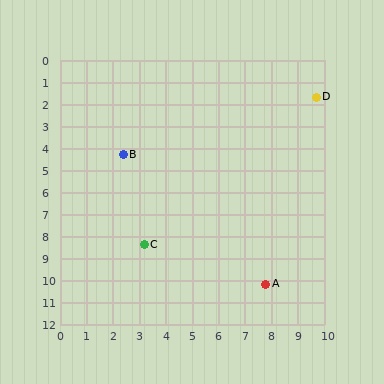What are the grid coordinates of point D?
Point D is at approximately (9.7, 1.7).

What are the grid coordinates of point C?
Point C is at approximately (3.2, 8.4).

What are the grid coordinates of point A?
Point A is at approximately (7.8, 10.2).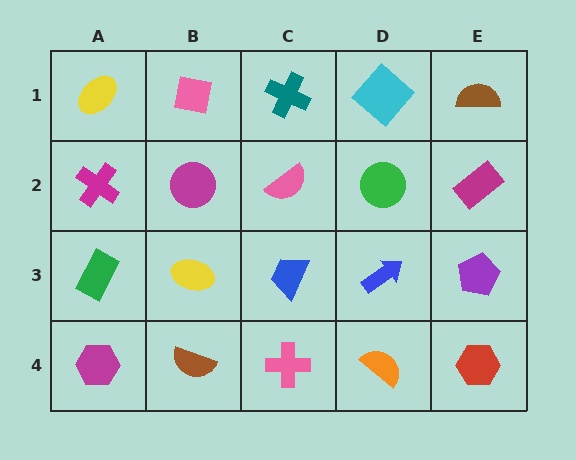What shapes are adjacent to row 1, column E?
A magenta rectangle (row 2, column E), a cyan diamond (row 1, column D).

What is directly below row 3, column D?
An orange semicircle.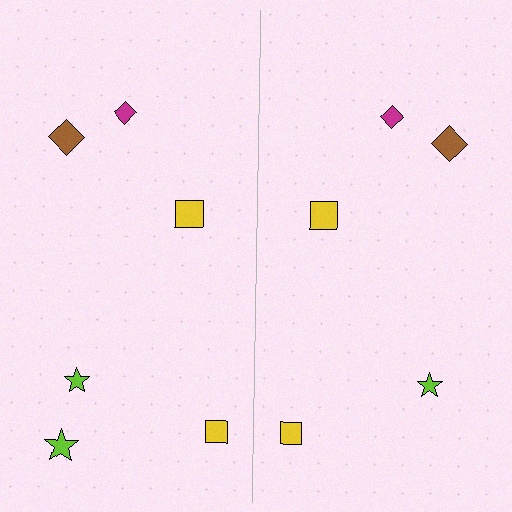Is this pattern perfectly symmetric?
No, the pattern is not perfectly symmetric. A lime star is missing from the right side.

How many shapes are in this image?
There are 11 shapes in this image.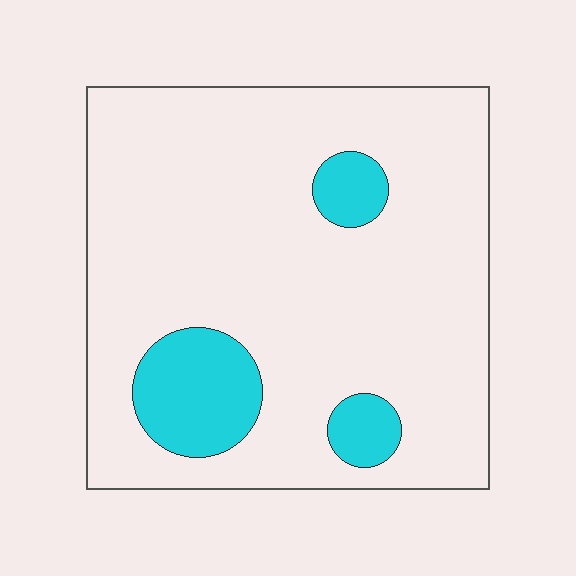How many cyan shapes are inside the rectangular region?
3.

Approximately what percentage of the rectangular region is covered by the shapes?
Approximately 15%.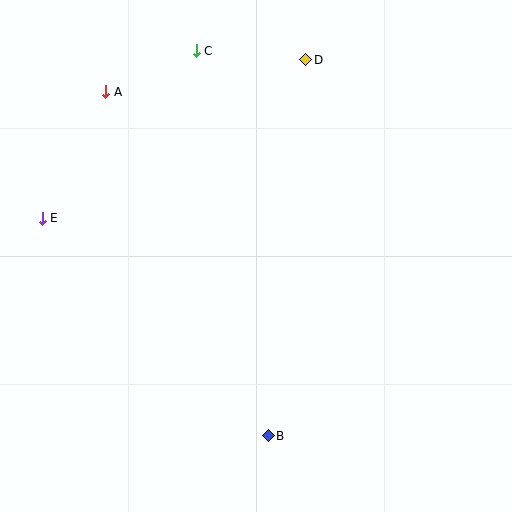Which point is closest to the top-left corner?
Point A is closest to the top-left corner.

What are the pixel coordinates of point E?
Point E is at (42, 218).